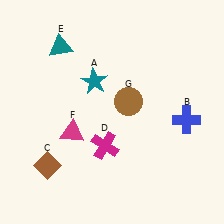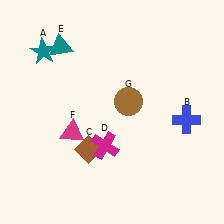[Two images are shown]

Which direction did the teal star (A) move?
The teal star (A) moved left.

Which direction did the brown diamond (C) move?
The brown diamond (C) moved right.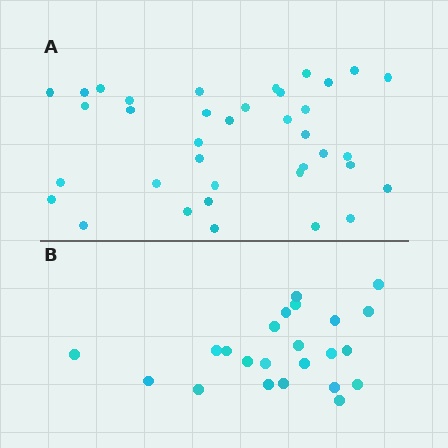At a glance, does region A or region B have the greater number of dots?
Region A (the top region) has more dots.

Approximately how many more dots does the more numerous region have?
Region A has approximately 15 more dots than region B.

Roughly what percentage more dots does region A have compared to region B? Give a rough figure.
About 60% more.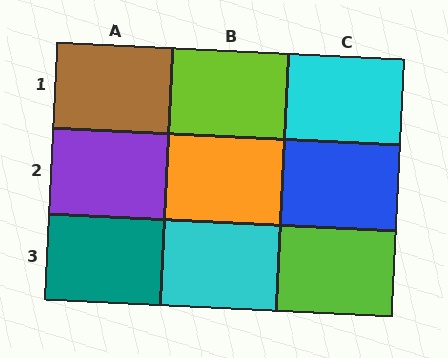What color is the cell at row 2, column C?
Blue.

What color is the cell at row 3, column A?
Teal.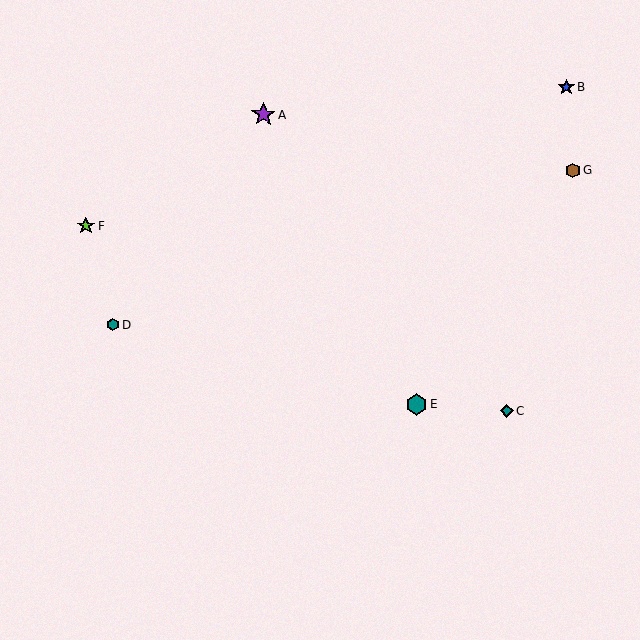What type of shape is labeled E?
Shape E is a teal hexagon.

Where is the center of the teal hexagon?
The center of the teal hexagon is at (113, 325).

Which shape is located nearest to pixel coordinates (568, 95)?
The blue star (labeled B) at (566, 88) is nearest to that location.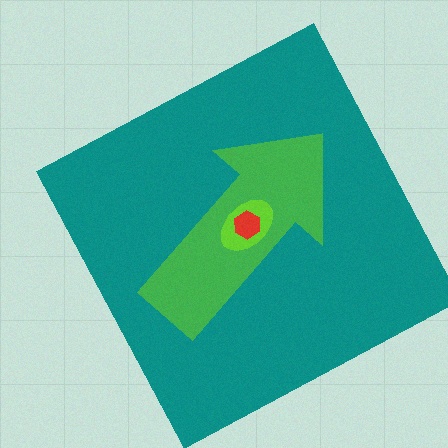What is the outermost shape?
The teal square.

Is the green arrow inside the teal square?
Yes.